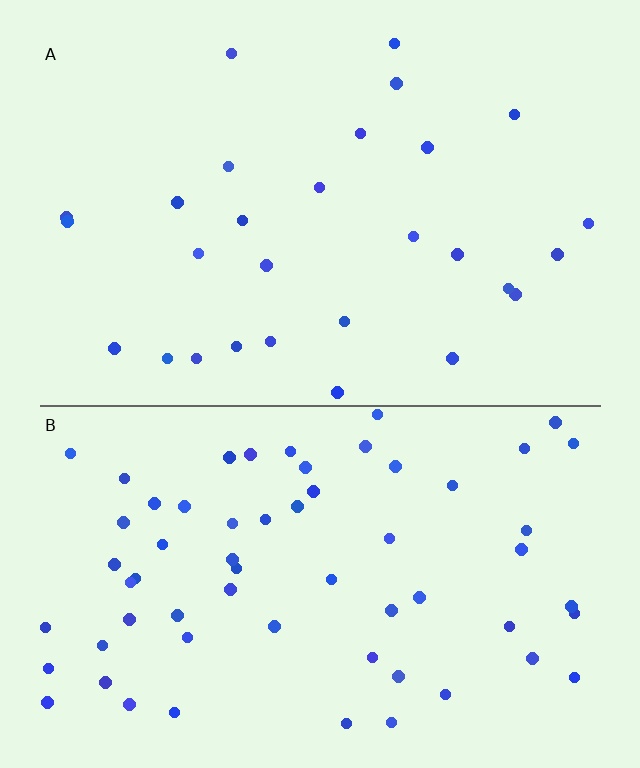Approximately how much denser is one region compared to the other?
Approximately 2.2× — region B over region A.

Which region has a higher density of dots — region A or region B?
B (the bottom).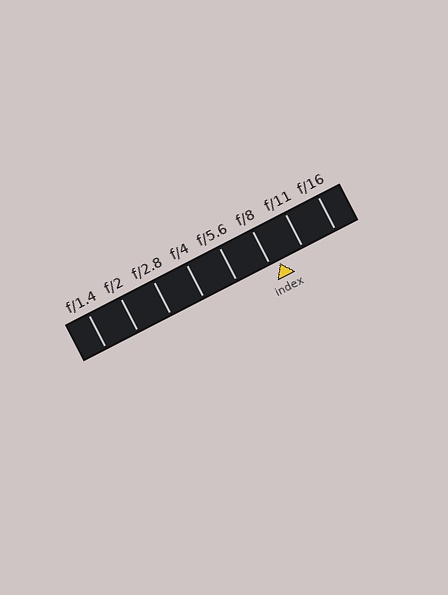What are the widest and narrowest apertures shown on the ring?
The widest aperture shown is f/1.4 and the narrowest is f/16.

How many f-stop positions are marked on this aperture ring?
There are 8 f-stop positions marked.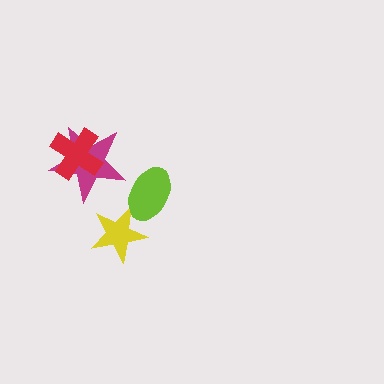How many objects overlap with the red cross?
1 object overlaps with the red cross.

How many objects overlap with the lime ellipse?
1 object overlaps with the lime ellipse.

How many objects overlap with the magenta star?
1 object overlaps with the magenta star.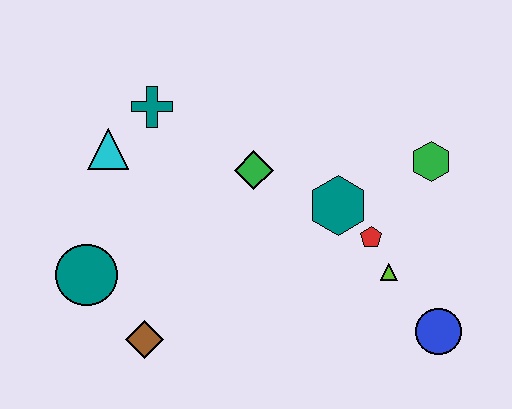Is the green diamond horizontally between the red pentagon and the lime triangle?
No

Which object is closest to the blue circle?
The lime triangle is closest to the blue circle.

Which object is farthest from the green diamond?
The blue circle is farthest from the green diamond.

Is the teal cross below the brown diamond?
No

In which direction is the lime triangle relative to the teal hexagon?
The lime triangle is below the teal hexagon.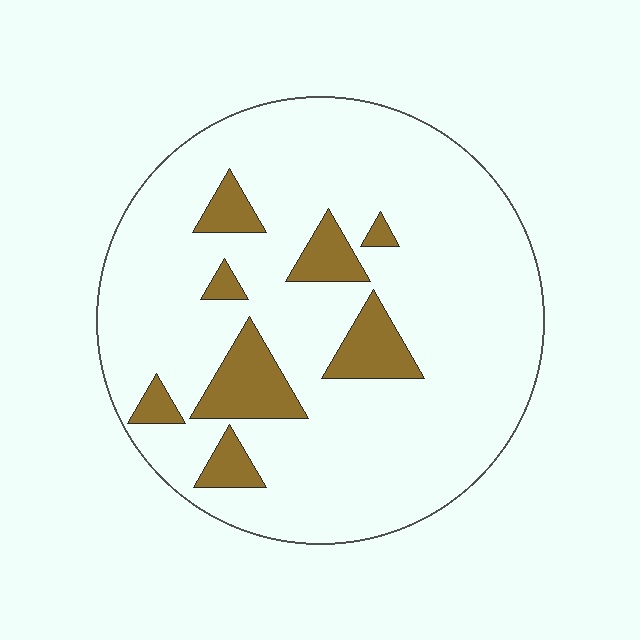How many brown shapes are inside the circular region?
8.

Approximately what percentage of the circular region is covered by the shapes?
Approximately 15%.